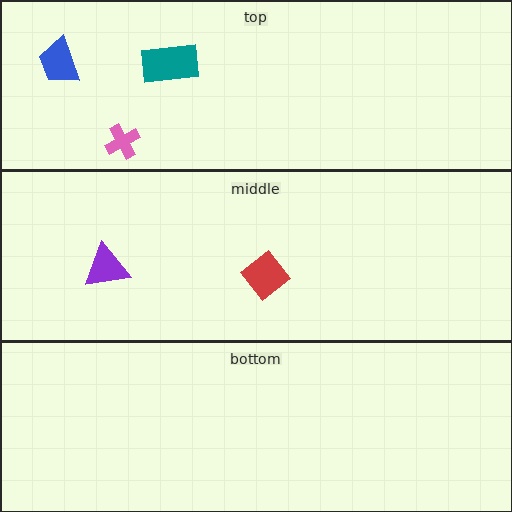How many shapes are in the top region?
3.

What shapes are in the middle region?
The red diamond, the purple triangle.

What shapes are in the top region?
The pink cross, the blue trapezoid, the teal rectangle.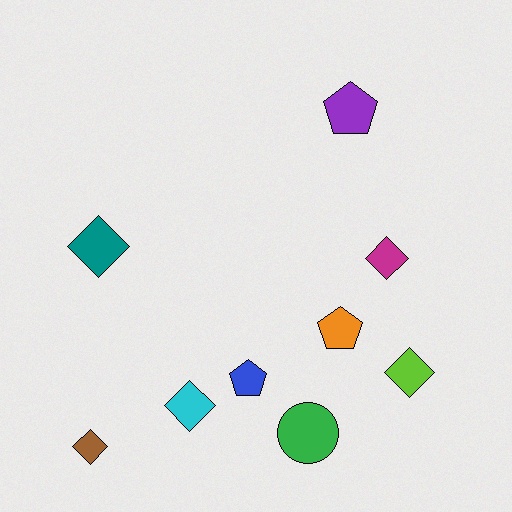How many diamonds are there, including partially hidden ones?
There are 5 diamonds.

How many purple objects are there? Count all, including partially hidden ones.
There is 1 purple object.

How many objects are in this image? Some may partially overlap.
There are 9 objects.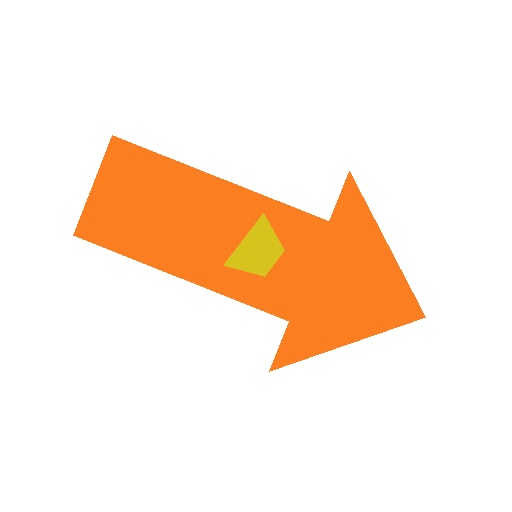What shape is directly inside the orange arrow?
The yellow trapezoid.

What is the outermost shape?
The orange arrow.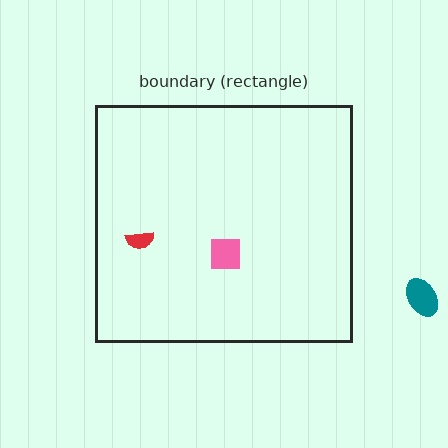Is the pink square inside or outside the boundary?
Inside.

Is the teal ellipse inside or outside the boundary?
Outside.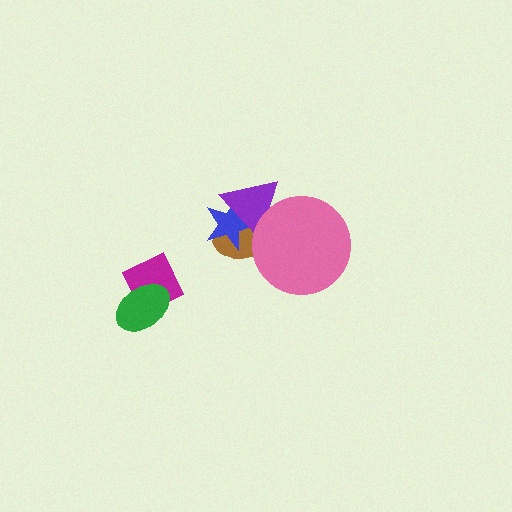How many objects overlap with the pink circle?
2 objects overlap with the pink circle.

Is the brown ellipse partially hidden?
Yes, it is partially covered by another shape.